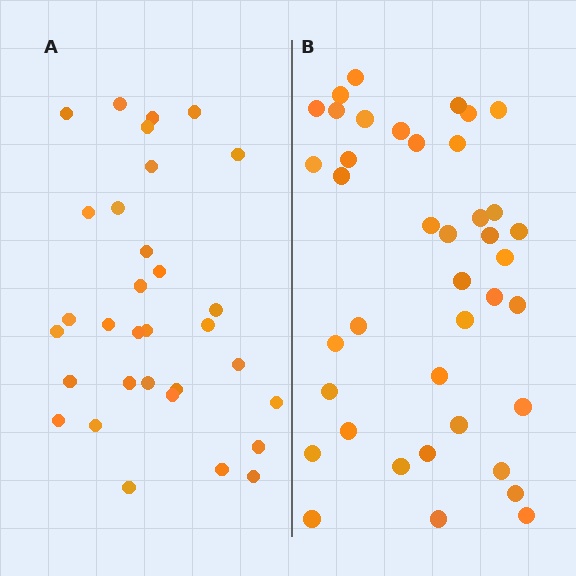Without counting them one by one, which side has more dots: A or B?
Region B (the right region) has more dots.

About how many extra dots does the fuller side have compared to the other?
Region B has roughly 8 or so more dots than region A.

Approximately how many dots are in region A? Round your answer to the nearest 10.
About 30 dots. (The exact count is 32, which rounds to 30.)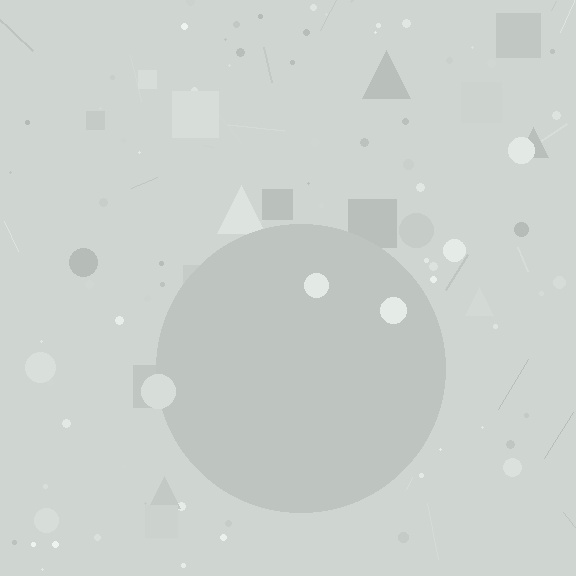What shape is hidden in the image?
A circle is hidden in the image.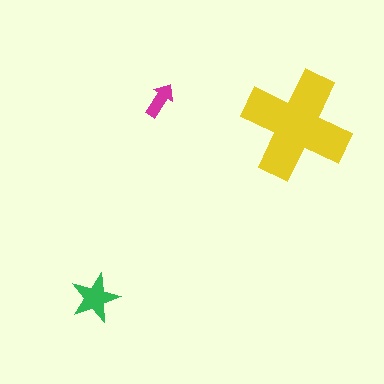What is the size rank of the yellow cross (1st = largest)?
1st.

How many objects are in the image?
There are 3 objects in the image.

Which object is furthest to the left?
The green star is leftmost.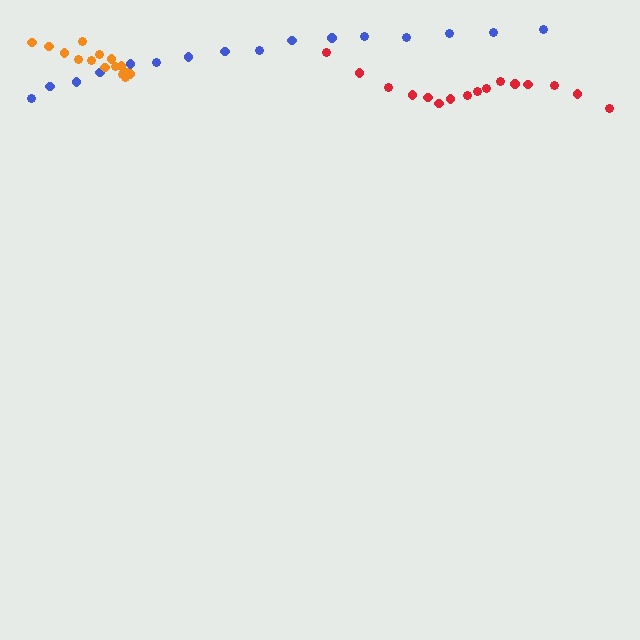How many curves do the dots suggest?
There are 3 distinct paths.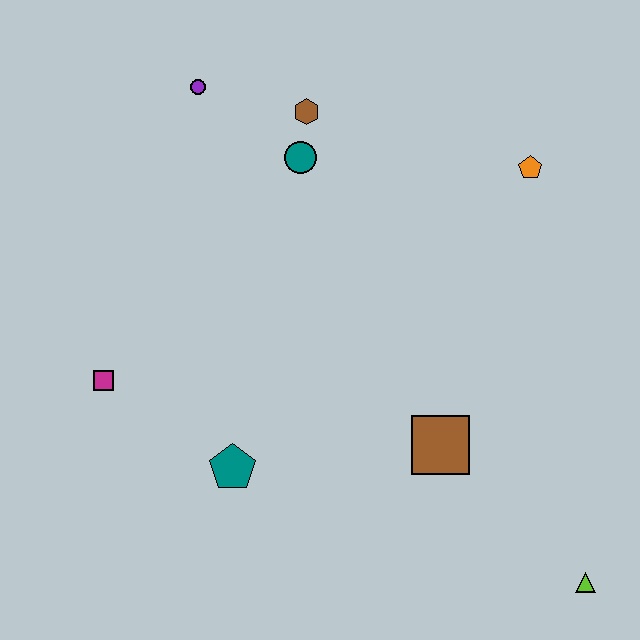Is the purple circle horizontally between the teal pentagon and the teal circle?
No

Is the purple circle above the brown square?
Yes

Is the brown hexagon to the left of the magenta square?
No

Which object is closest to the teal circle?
The brown hexagon is closest to the teal circle.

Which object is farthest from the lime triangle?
The purple circle is farthest from the lime triangle.